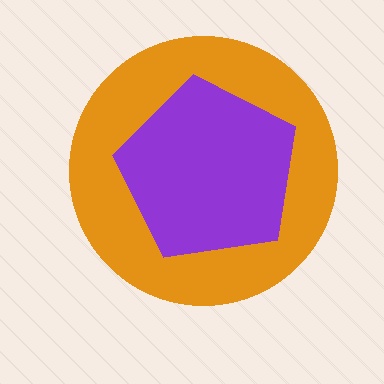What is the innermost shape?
The purple pentagon.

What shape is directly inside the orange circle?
The purple pentagon.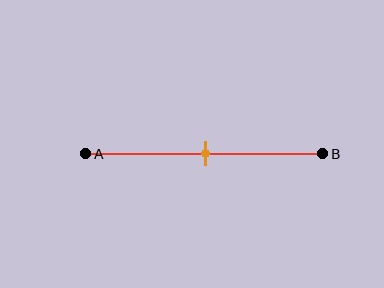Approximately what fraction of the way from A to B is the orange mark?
The orange mark is approximately 50% of the way from A to B.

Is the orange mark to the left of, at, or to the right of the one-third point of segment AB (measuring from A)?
The orange mark is to the right of the one-third point of segment AB.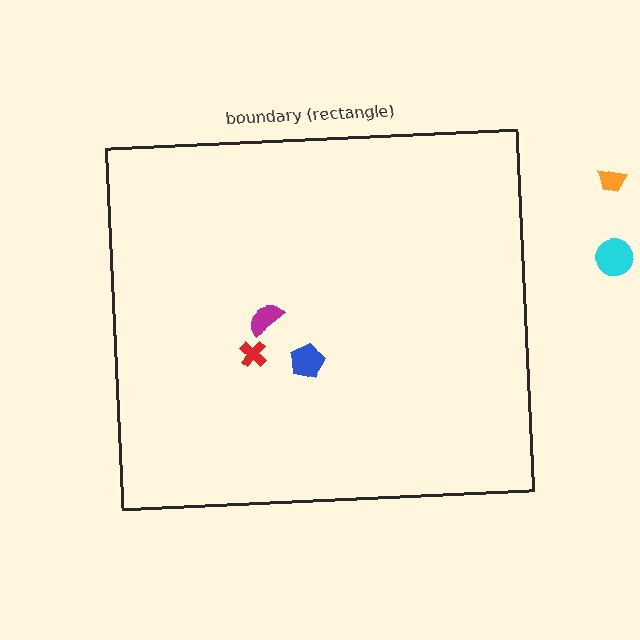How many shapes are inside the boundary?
3 inside, 2 outside.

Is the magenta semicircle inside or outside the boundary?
Inside.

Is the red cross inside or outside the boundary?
Inside.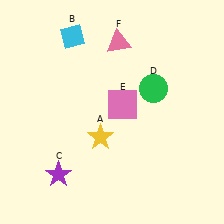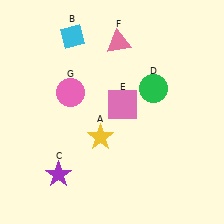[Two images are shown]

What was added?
A pink circle (G) was added in Image 2.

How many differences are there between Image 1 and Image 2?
There is 1 difference between the two images.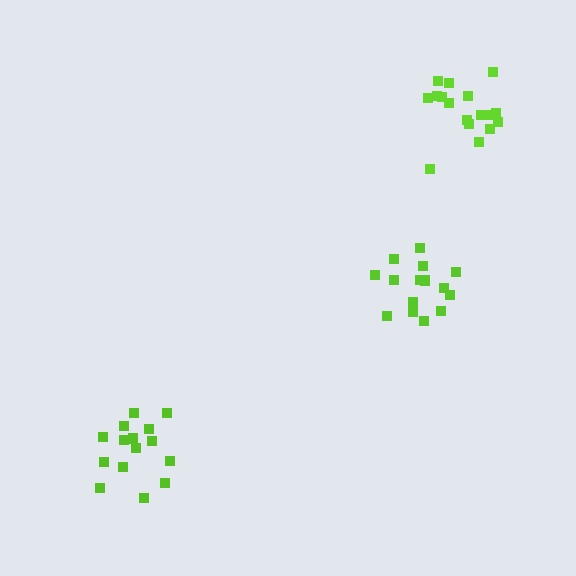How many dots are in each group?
Group 1: 15 dots, Group 2: 17 dots, Group 3: 15 dots (47 total).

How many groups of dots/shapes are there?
There are 3 groups.